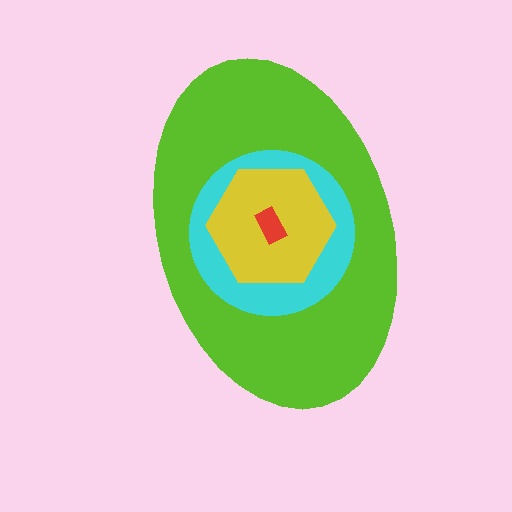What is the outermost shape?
The lime ellipse.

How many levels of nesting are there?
4.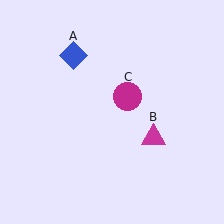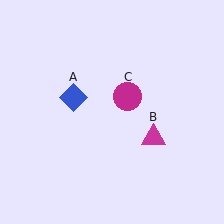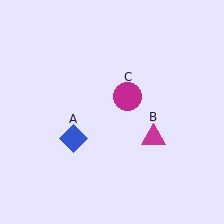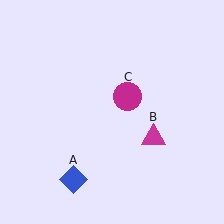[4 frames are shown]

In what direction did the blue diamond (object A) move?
The blue diamond (object A) moved down.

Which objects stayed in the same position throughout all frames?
Magenta triangle (object B) and magenta circle (object C) remained stationary.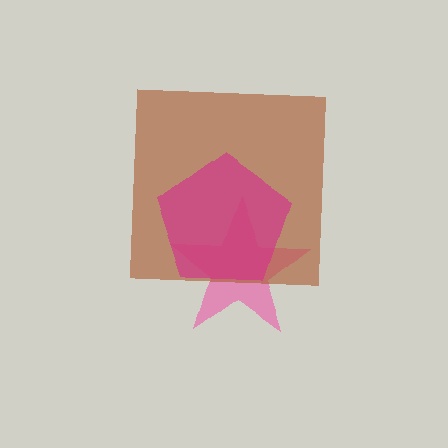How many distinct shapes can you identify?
There are 3 distinct shapes: a pink star, a brown square, a magenta pentagon.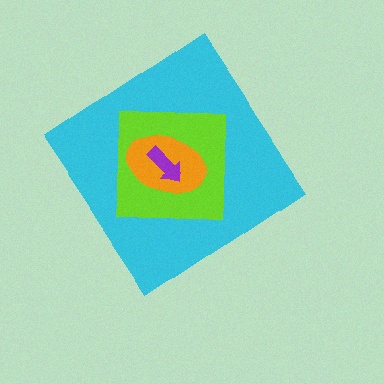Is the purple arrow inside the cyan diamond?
Yes.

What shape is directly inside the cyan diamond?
The lime square.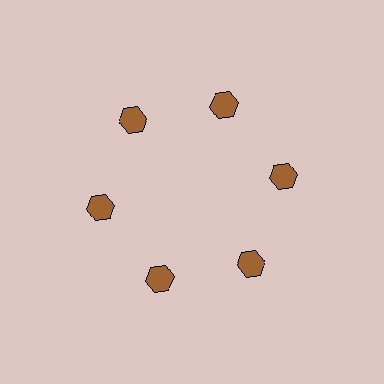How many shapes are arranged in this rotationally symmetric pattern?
There are 6 shapes, arranged in 6 groups of 1.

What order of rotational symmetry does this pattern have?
This pattern has 6-fold rotational symmetry.